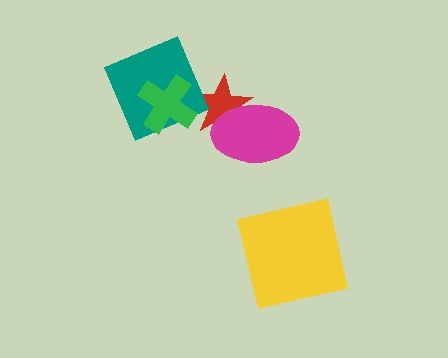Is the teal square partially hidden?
Yes, it is partially covered by another shape.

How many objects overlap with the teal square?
1 object overlaps with the teal square.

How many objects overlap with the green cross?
2 objects overlap with the green cross.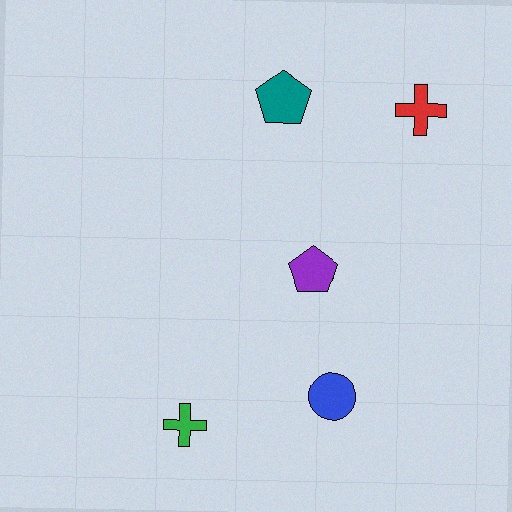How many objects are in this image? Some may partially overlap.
There are 5 objects.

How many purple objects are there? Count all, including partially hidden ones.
There is 1 purple object.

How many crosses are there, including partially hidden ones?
There are 2 crosses.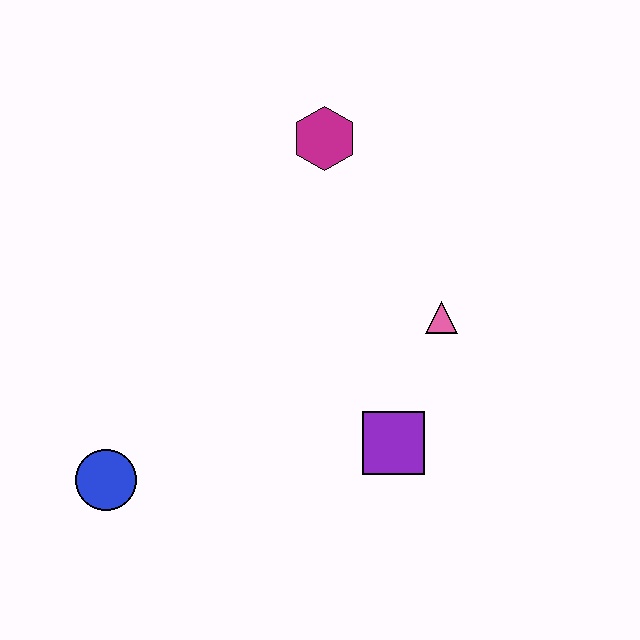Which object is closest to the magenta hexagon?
The pink triangle is closest to the magenta hexagon.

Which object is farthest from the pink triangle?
The blue circle is farthest from the pink triangle.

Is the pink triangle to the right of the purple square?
Yes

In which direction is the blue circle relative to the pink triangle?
The blue circle is to the left of the pink triangle.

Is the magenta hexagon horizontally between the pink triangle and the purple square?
No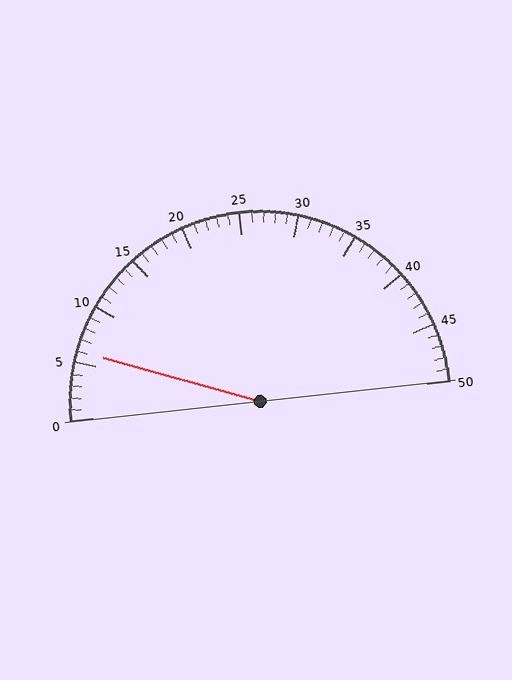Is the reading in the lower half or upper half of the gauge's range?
The reading is in the lower half of the range (0 to 50).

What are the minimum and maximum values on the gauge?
The gauge ranges from 0 to 50.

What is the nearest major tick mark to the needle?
The nearest major tick mark is 5.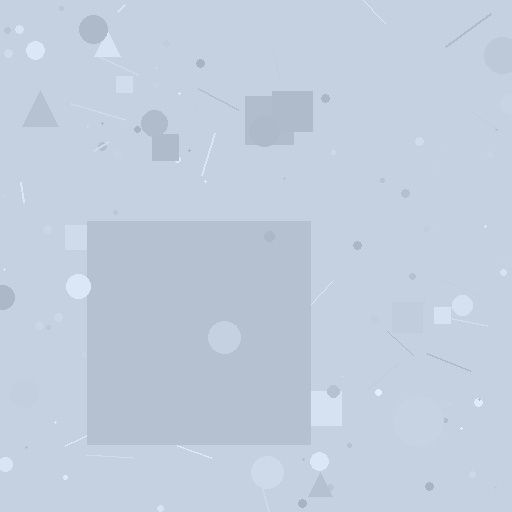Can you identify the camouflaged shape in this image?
The camouflaged shape is a square.